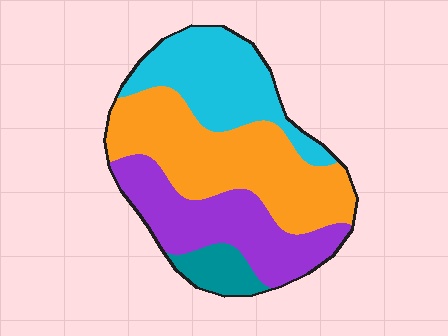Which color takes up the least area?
Teal, at roughly 5%.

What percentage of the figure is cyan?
Cyan takes up about one quarter (1/4) of the figure.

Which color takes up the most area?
Orange, at roughly 40%.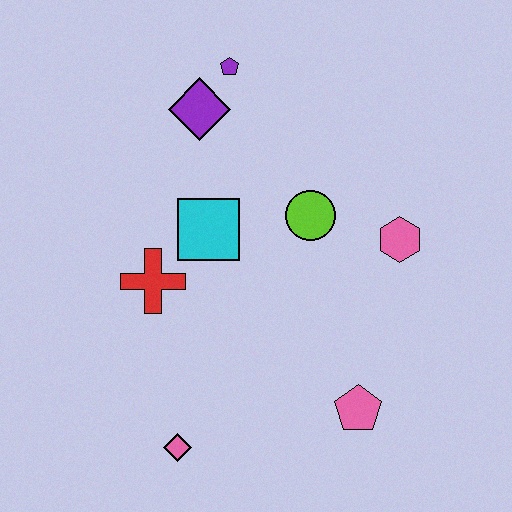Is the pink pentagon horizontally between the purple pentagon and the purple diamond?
No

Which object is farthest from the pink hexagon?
The pink diamond is farthest from the pink hexagon.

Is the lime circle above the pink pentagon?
Yes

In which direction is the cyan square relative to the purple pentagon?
The cyan square is below the purple pentagon.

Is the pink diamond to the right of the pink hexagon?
No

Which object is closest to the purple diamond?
The purple pentagon is closest to the purple diamond.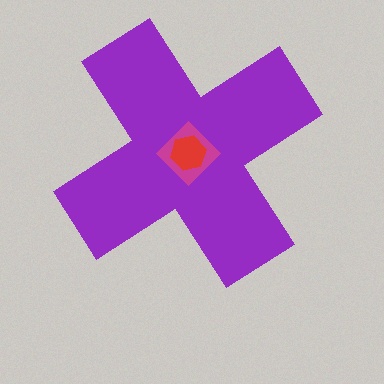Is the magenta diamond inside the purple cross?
Yes.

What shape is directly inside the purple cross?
The magenta diamond.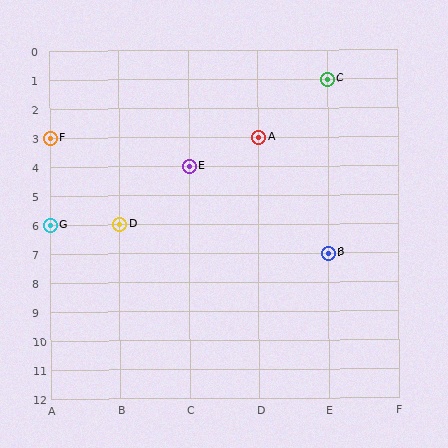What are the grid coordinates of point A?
Point A is at grid coordinates (D, 3).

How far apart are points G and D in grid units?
Points G and D are 1 column apart.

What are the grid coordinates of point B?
Point B is at grid coordinates (E, 7).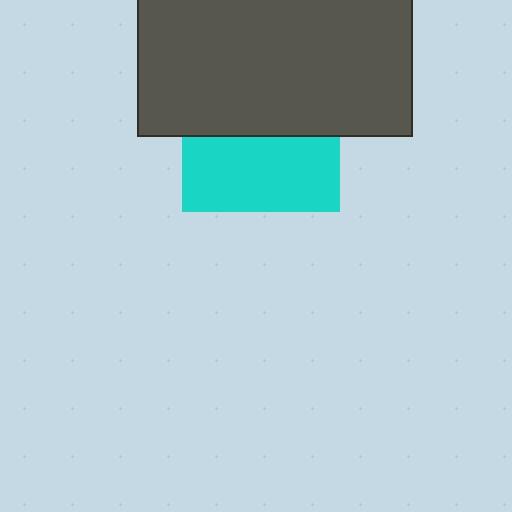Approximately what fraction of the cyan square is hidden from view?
Roughly 53% of the cyan square is hidden behind the dark gray rectangle.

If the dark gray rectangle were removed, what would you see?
You would see the complete cyan square.